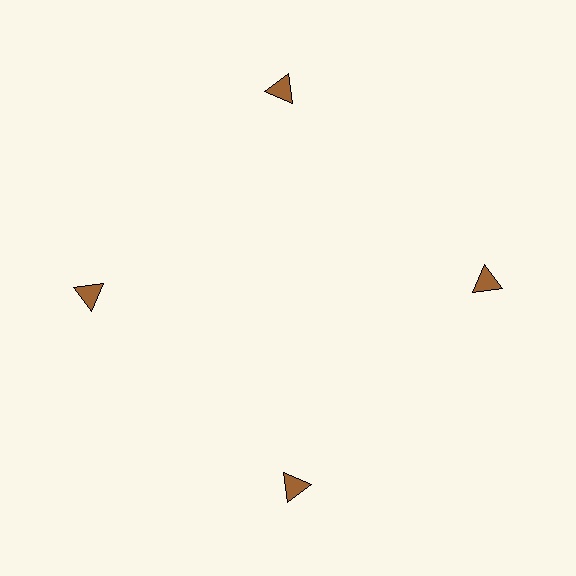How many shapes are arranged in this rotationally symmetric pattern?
There are 4 shapes, arranged in 4 groups of 1.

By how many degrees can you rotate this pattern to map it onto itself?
The pattern maps onto itself every 90 degrees of rotation.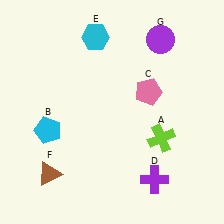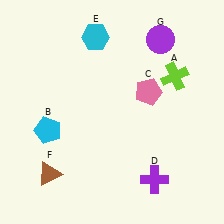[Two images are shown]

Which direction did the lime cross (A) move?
The lime cross (A) moved up.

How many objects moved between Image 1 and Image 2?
1 object moved between the two images.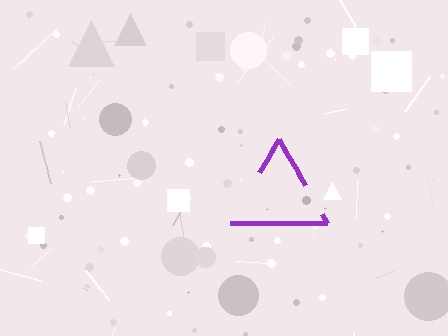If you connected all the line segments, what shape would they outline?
They would outline a triangle.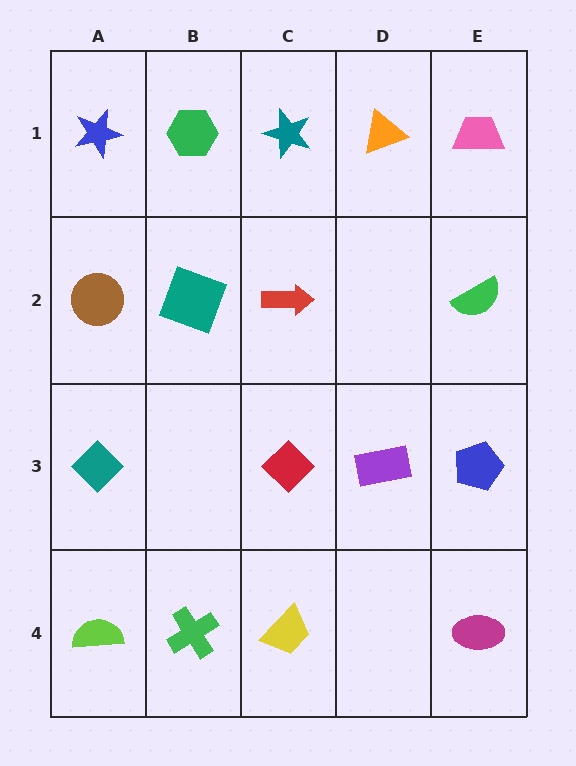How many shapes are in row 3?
4 shapes.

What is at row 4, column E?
A magenta ellipse.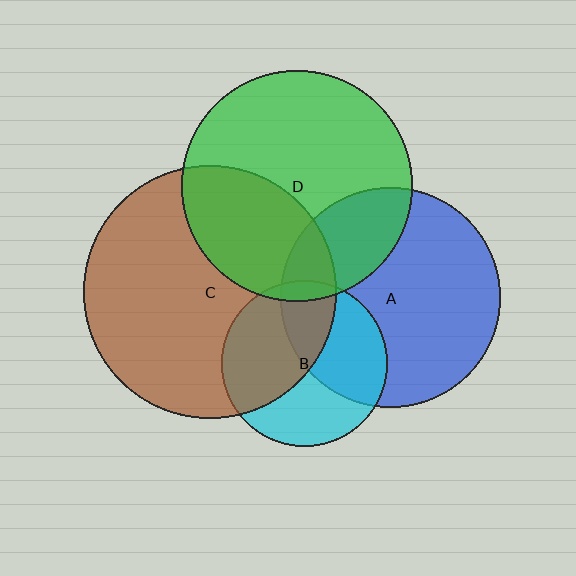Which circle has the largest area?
Circle C (brown).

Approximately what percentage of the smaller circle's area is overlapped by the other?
Approximately 5%.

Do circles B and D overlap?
Yes.